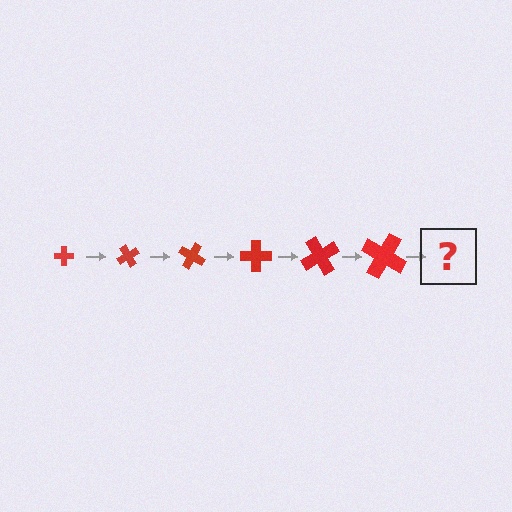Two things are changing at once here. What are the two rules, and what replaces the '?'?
The two rules are that the cross grows larger each step and it rotates 60 degrees each step. The '?' should be a cross, larger than the previous one and rotated 360 degrees from the start.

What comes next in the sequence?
The next element should be a cross, larger than the previous one and rotated 360 degrees from the start.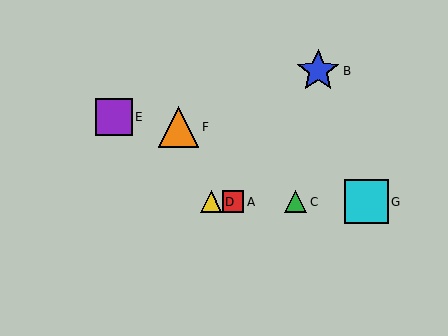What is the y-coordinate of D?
Object D is at y≈202.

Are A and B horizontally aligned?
No, A is at y≈202 and B is at y≈71.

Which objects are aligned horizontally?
Objects A, C, D, G are aligned horizontally.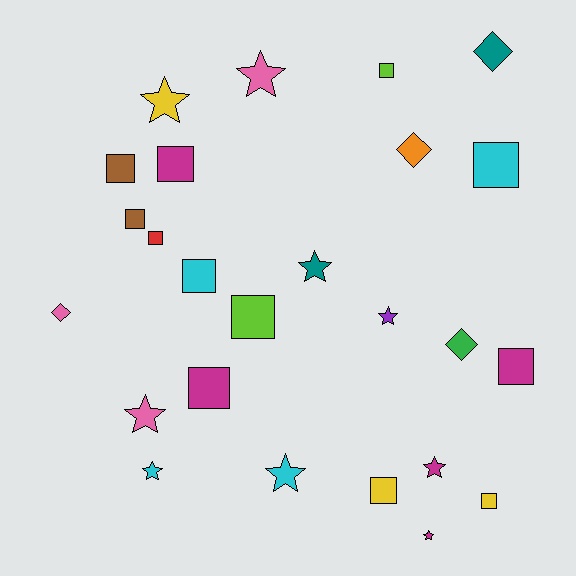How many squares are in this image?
There are 12 squares.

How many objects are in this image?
There are 25 objects.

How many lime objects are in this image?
There are 2 lime objects.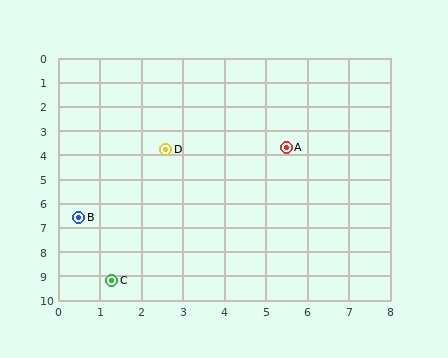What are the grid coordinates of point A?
Point A is at approximately (5.5, 3.7).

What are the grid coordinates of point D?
Point D is at approximately (2.6, 3.8).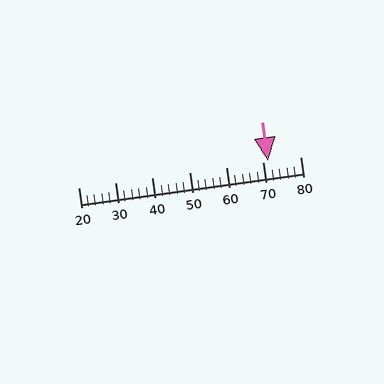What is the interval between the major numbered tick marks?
The major tick marks are spaced 10 units apart.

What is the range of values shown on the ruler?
The ruler shows values from 20 to 80.